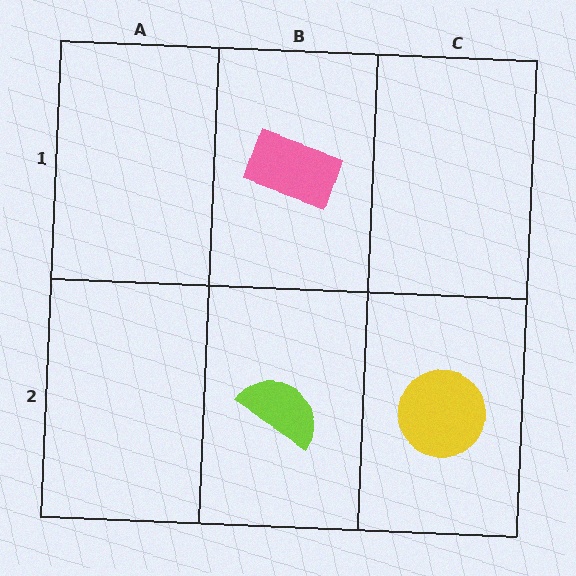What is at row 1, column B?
A pink rectangle.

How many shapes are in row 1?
1 shape.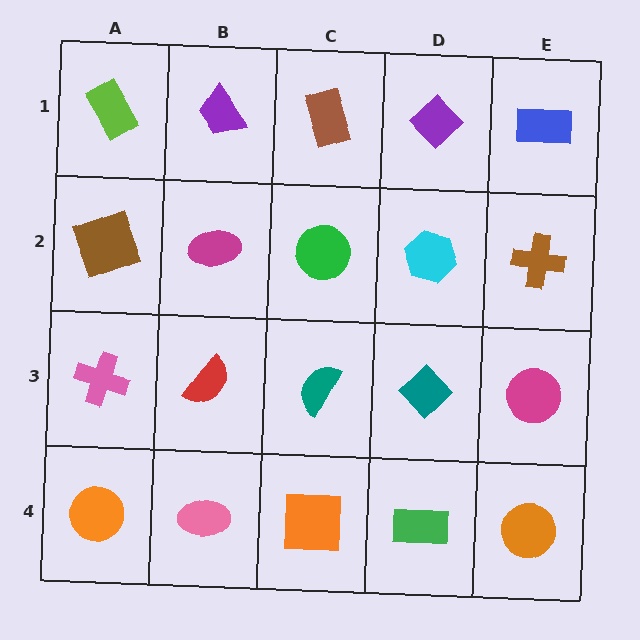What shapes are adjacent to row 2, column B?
A purple trapezoid (row 1, column B), a red semicircle (row 3, column B), a brown square (row 2, column A), a green circle (row 2, column C).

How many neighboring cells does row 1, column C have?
3.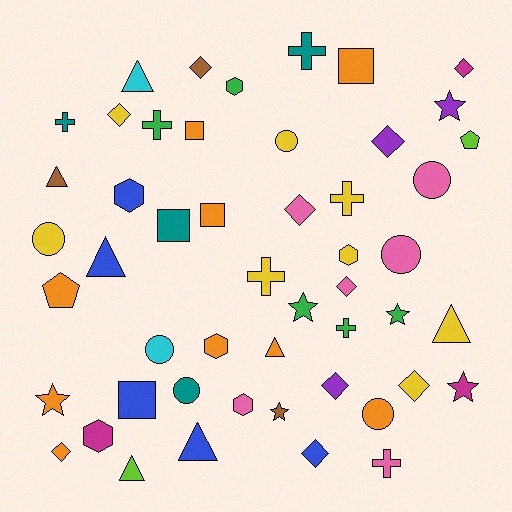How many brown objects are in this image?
There are 3 brown objects.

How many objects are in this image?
There are 50 objects.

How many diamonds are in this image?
There are 10 diamonds.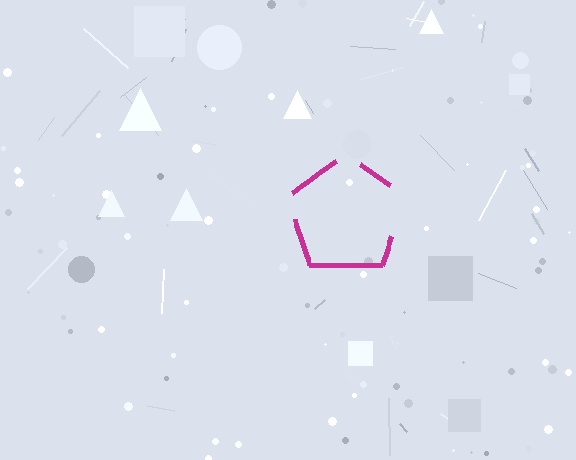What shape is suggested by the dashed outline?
The dashed outline suggests a pentagon.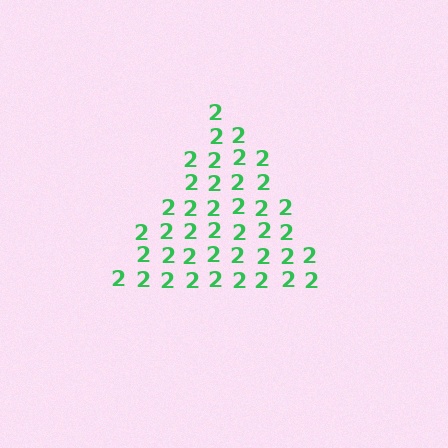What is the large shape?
The large shape is a triangle.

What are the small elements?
The small elements are digit 2's.